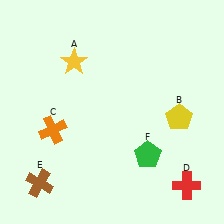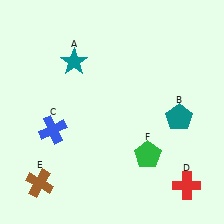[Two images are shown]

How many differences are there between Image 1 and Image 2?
There are 3 differences between the two images.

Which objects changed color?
A changed from yellow to teal. B changed from yellow to teal. C changed from orange to blue.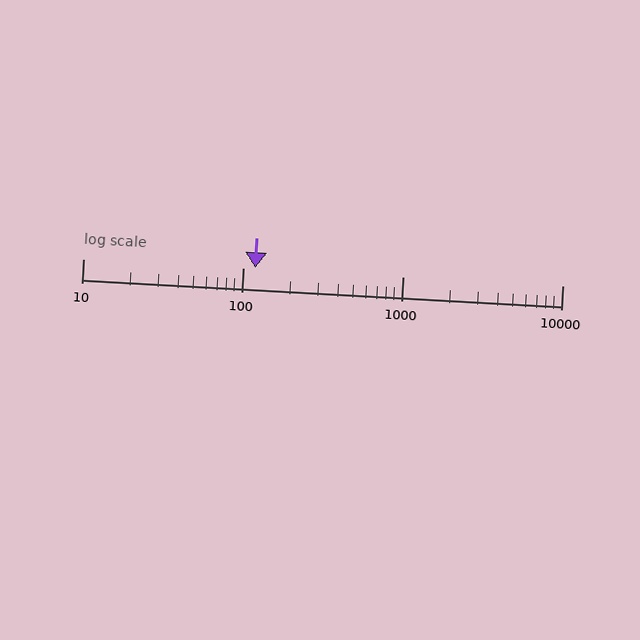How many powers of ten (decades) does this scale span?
The scale spans 3 decades, from 10 to 10000.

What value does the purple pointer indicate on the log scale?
The pointer indicates approximately 120.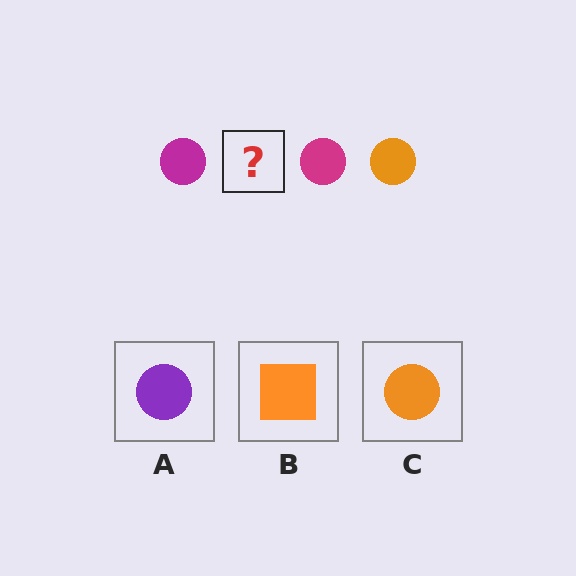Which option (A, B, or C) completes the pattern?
C.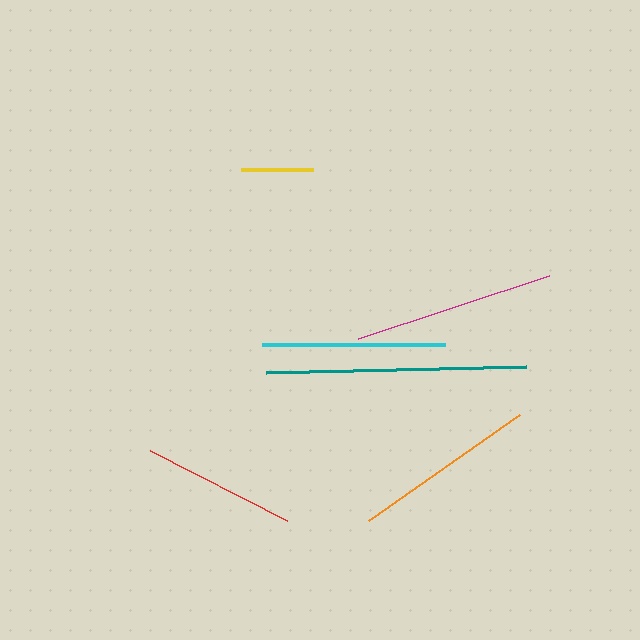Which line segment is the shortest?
The yellow line is the shortest at approximately 72 pixels.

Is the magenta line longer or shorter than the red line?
The magenta line is longer than the red line.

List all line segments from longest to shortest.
From longest to shortest: teal, magenta, orange, cyan, red, yellow.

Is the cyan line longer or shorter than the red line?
The cyan line is longer than the red line.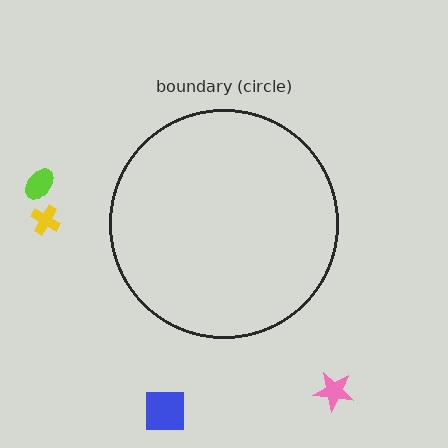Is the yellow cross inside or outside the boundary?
Outside.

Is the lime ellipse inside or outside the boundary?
Outside.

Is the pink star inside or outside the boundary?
Outside.